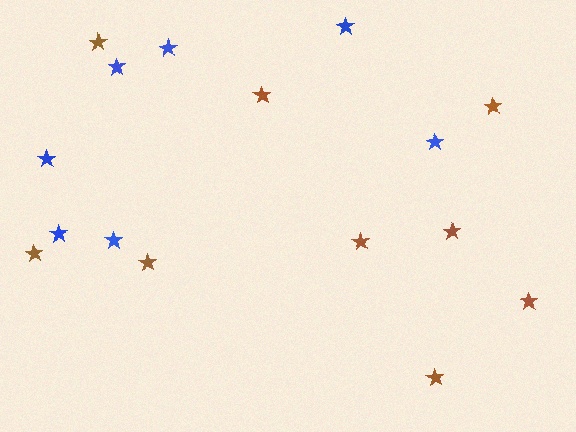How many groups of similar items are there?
There are 2 groups: one group of brown stars (9) and one group of blue stars (7).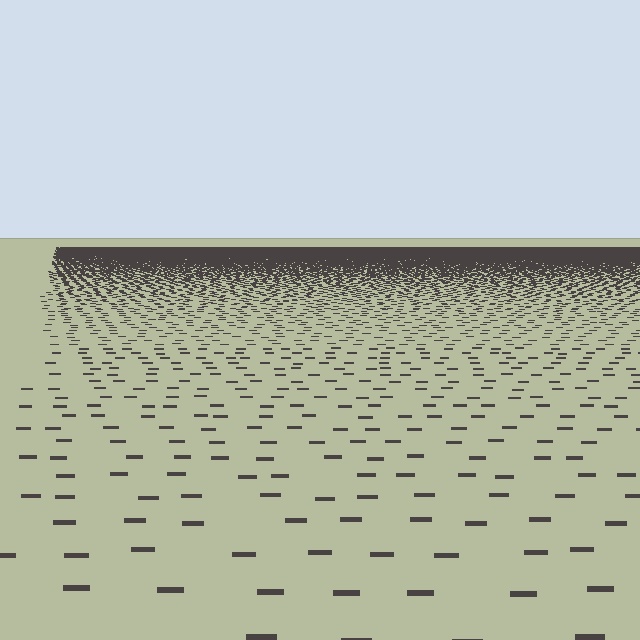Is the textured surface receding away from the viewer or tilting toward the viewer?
The surface is receding away from the viewer. Texture elements get smaller and denser toward the top.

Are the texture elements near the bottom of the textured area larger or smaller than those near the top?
Larger. Near the bottom, elements are closer to the viewer and appear at a bigger on-screen size.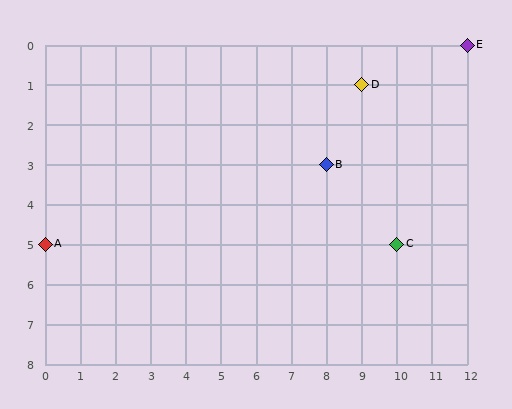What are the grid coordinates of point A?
Point A is at grid coordinates (0, 5).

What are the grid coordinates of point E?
Point E is at grid coordinates (12, 0).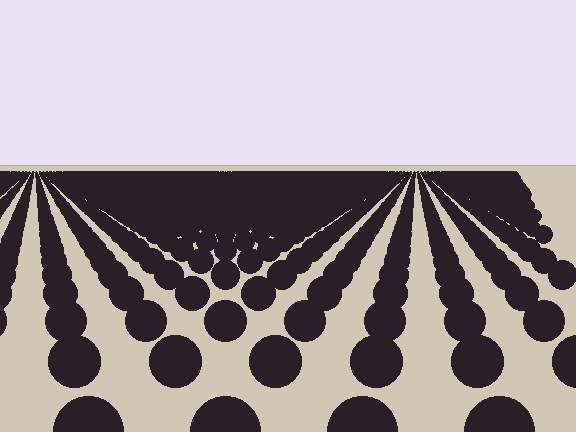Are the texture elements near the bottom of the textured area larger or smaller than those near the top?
Larger. Near the bottom, elements are closer to the viewer and appear at a bigger on-screen size.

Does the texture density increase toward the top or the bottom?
Density increases toward the top.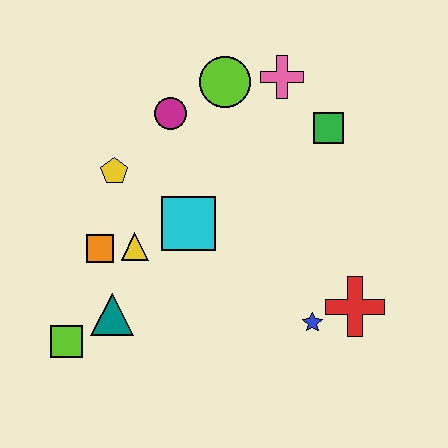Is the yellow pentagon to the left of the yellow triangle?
Yes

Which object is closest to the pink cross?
The lime circle is closest to the pink cross.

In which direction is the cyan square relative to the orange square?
The cyan square is to the right of the orange square.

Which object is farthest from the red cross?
The lime square is farthest from the red cross.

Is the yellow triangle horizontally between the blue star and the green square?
No